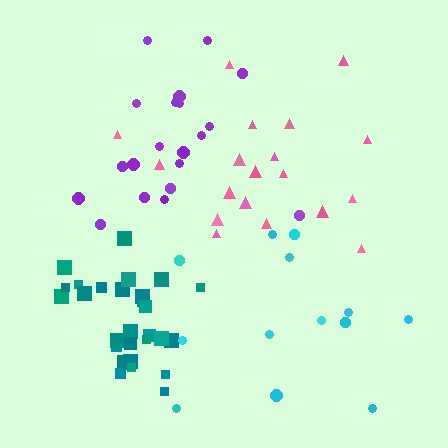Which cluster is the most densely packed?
Teal.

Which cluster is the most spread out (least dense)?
Cyan.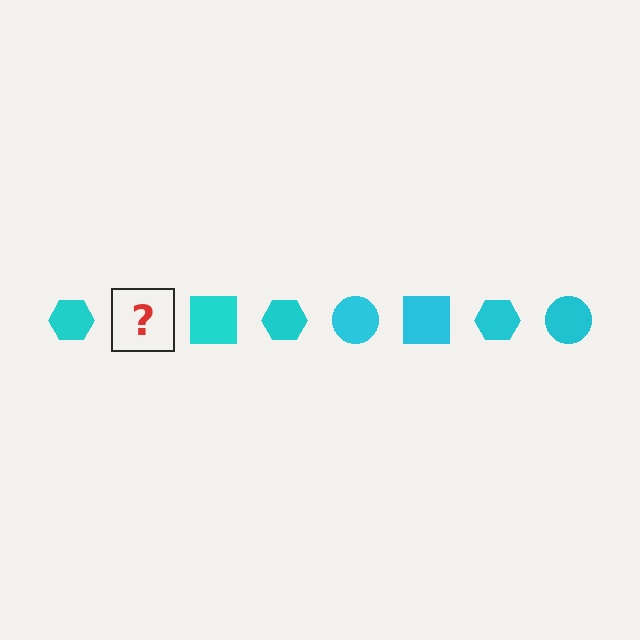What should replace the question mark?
The question mark should be replaced with a cyan circle.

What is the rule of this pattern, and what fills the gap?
The rule is that the pattern cycles through hexagon, circle, square shapes in cyan. The gap should be filled with a cyan circle.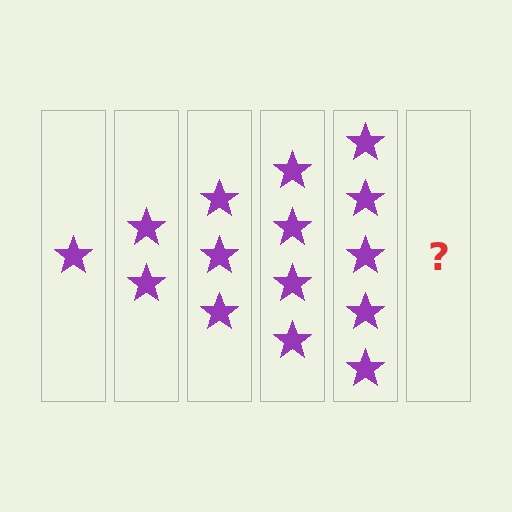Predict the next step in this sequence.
The next step is 6 stars.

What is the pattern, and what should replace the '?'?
The pattern is that each step adds one more star. The '?' should be 6 stars.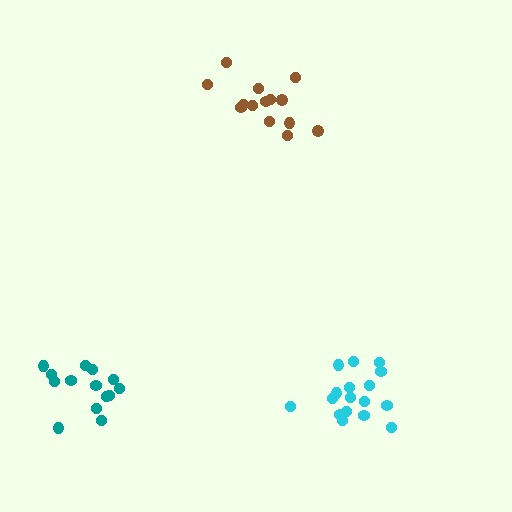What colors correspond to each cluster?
The clusters are colored: cyan, teal, brown.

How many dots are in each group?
Group 1: 17 dots, Group 2: 14 dots, Group 3: 14 dots (45 total).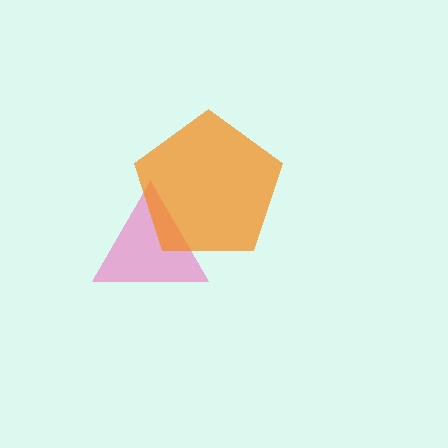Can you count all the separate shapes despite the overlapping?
Yes, there are 2 separate shapes.